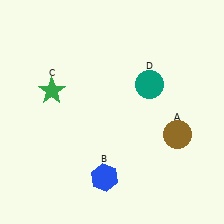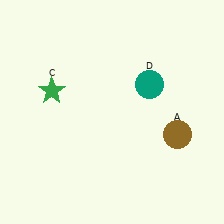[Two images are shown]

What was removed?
The blue hexagon (B) was removed in Image 2.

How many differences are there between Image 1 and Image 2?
There is 1 difference between the two images.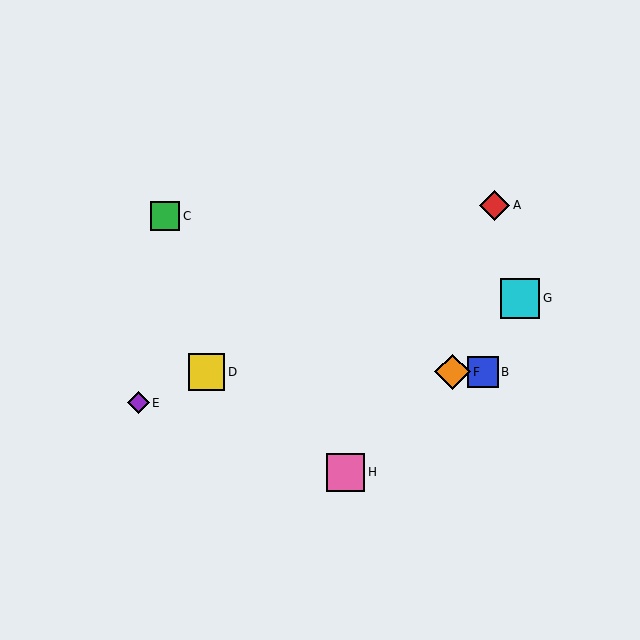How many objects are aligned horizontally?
3 objects (B, D, F) are aligned horizontally.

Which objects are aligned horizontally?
Objects B, D, F are aligned horizontally.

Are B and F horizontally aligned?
Yes, both are at y≈372.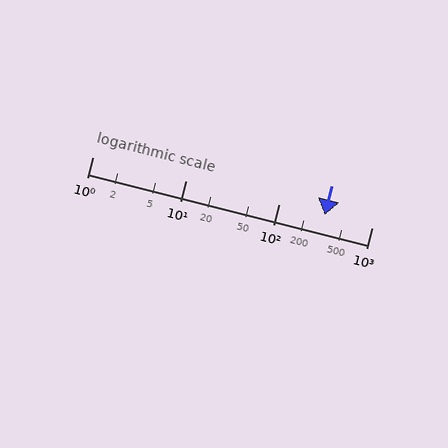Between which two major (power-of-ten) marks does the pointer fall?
The pointer is between 100 and 1000.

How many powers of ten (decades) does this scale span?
The scale spans 3 decades, from 1 to 1000.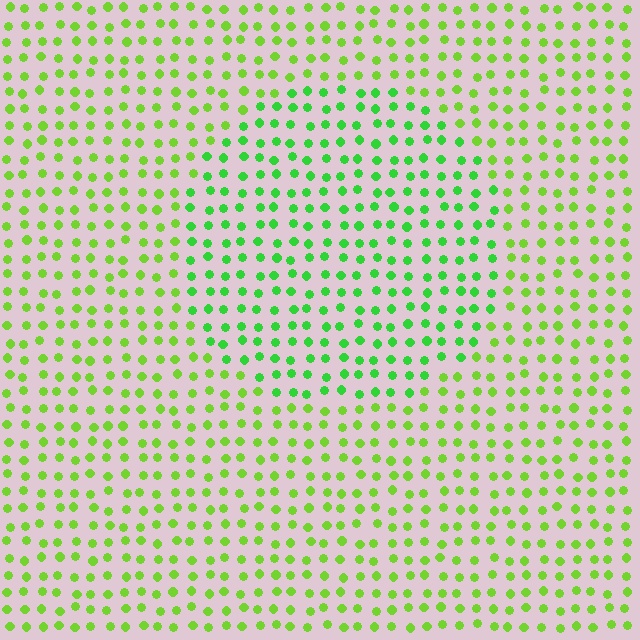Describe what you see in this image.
The image is filled with small lime elements in a uniform arrangement. A circle-shaped region is visible where the elements are tinted to a slightly different hue, forming a subtle color boundary.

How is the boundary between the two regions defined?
The boundary is defined purely by a slight shift in hue (about 28 degrees). Spacing, size, and orientation are identical on both sides.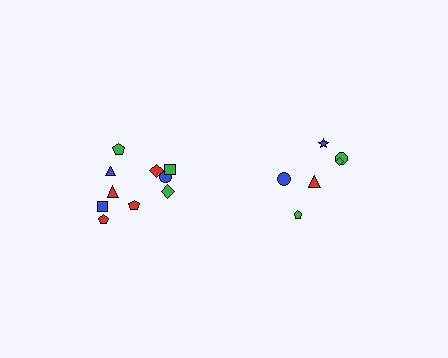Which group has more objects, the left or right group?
The left group.